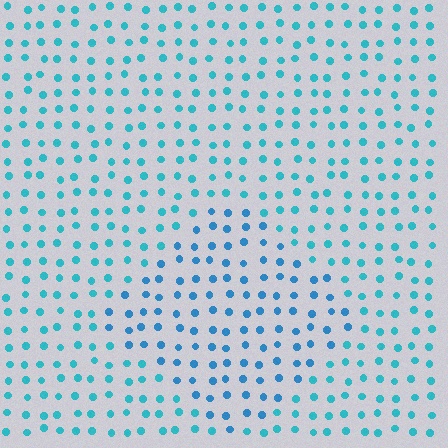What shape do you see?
I see a diamond.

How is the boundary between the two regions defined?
The boundary is defined purely by a slight shift in hue (about 21 degrees). Spacing, size, and orientation are identical on both sides.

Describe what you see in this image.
The image is filled with small cyan elements in a uniform arrangement. A diamond-shaped region is visible where the elements are tinted to a slightly different hue, forming a subtle color boundary.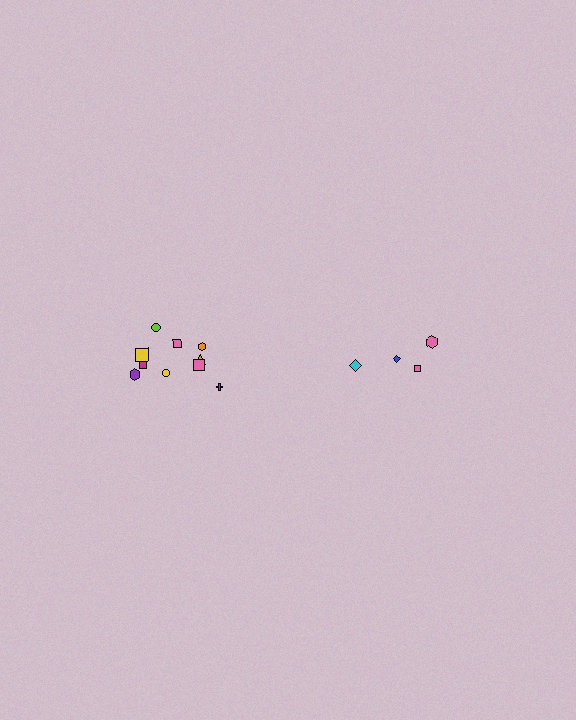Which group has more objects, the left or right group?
The left group.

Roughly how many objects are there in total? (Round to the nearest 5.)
Roughly 15 objects in total.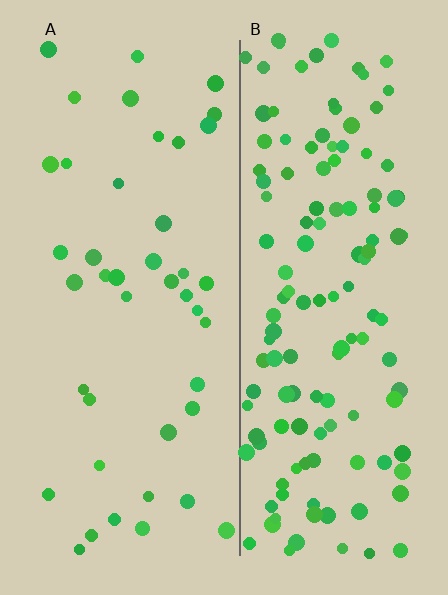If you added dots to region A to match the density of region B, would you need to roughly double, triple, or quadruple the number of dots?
Approximately triple.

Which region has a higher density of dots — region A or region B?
B (the right).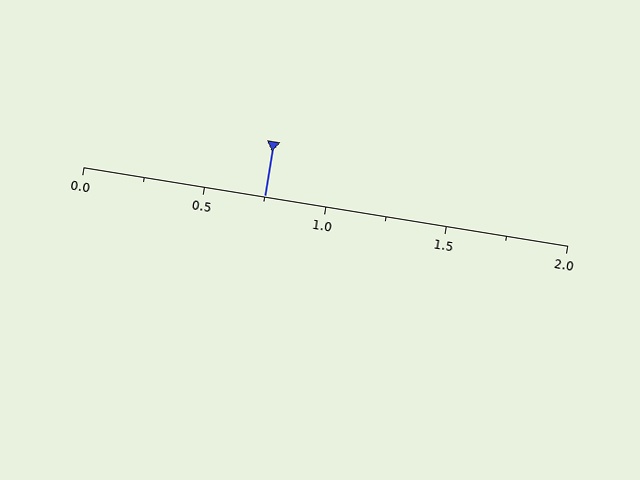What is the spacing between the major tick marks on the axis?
The major ticks are spaced 0.5 apart.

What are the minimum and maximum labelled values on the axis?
The axis runs from 0.0 to 2.0.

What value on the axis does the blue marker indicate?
The marker indicates approximately 0.75.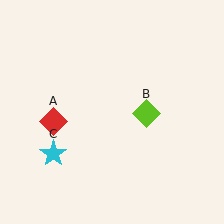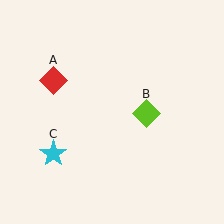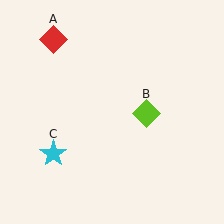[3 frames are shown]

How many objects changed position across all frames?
1 object changed position: red diamond (object A).